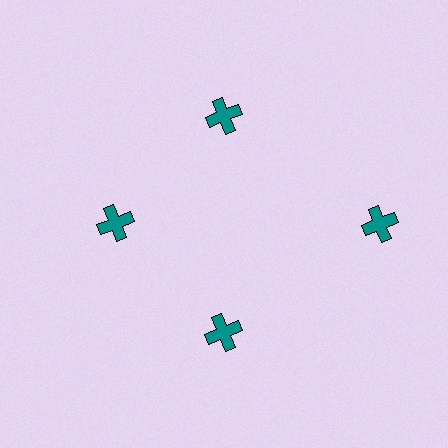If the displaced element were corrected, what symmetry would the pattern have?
It would have 4-fold rotational symmetry — the pattern would map onto itself every 90 degrees.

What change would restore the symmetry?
The symmetry would be restored by moving it inward, back onto the ring so that all 4 crosses sit at equal angles and equal distance from the center.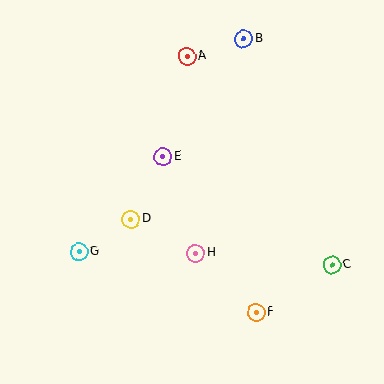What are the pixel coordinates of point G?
Point G is at (79, 252).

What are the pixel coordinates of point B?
Point B is at (243, 39).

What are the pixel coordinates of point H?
Point H is at (196, 253).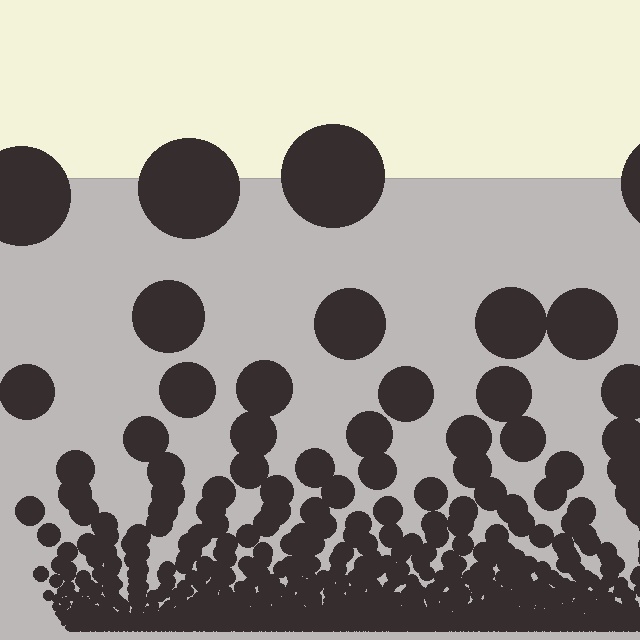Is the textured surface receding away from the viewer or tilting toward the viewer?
The surface appears to tilt toward the viewer. Texture elements get larger and sparser toward the top.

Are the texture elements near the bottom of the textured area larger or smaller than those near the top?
Smaller. The gradient is inverted — elements near the bottom are smaller and denser.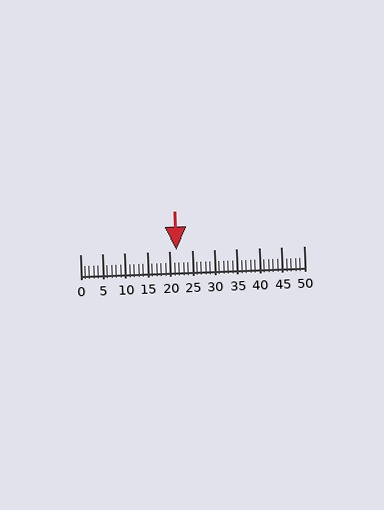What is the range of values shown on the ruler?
The ruler shows values from 0 to 50.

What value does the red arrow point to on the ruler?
The red arrow points to approximately 22.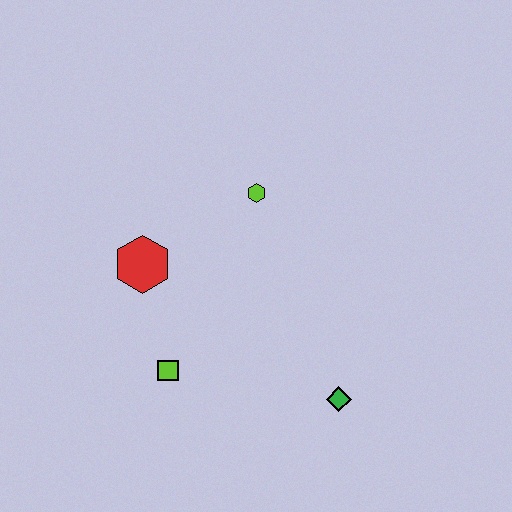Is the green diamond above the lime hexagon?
No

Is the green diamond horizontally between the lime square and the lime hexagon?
No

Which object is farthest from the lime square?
The lime hexagon is farthest from the lime square.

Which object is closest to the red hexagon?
The lime square is closest to the red hexagon.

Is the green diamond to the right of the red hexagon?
Yes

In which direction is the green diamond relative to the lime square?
The green diamond is to the right of the lime square.